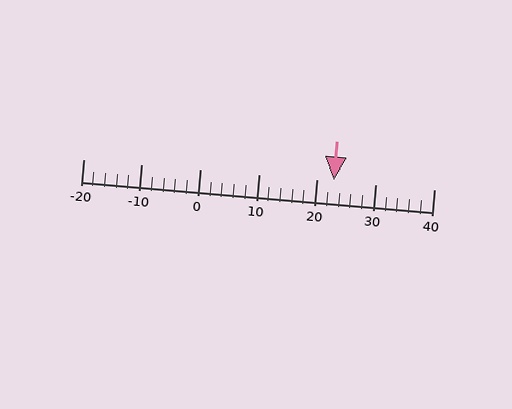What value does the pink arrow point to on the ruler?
The pink arrow points to approximately 23.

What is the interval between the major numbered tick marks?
The major tick marks are spaced 10 units apart.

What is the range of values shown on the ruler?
The ruler shows values from -20 to 40.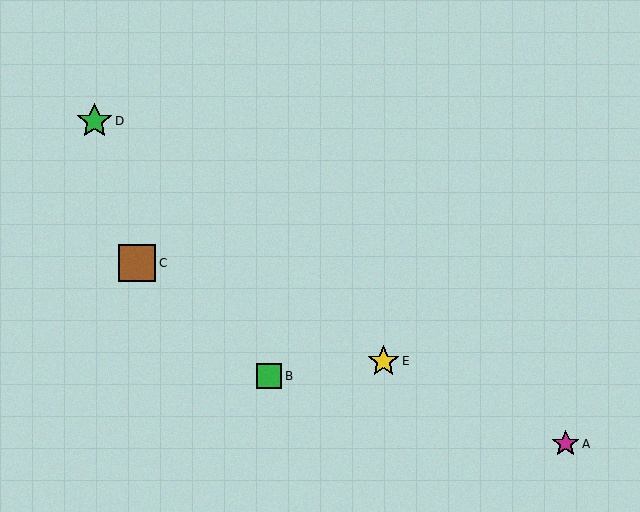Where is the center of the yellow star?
The center of the yellow star is at (383, 361).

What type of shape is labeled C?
Shape C is a brown square.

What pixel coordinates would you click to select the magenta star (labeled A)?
Click at (566, 444) to select the magenta star A.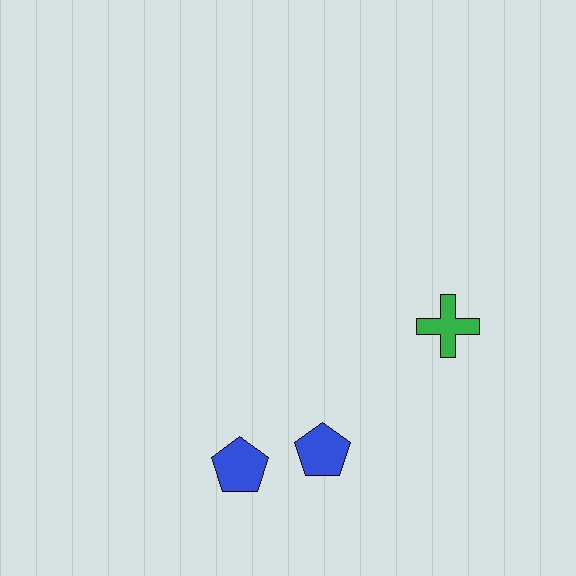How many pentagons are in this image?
There are 2 pentagons.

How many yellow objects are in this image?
There are no yellow objects.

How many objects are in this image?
There are 3 objects.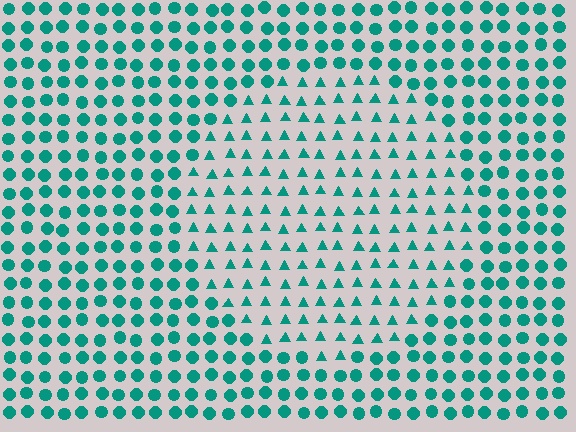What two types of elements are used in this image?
The image uses triangles inside the circle region and circles outside it.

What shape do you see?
I see a circle.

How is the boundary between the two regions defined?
The boundary is defined by a change in element shape: triangles inside vs. circles outside. All elements share the same color and spacing.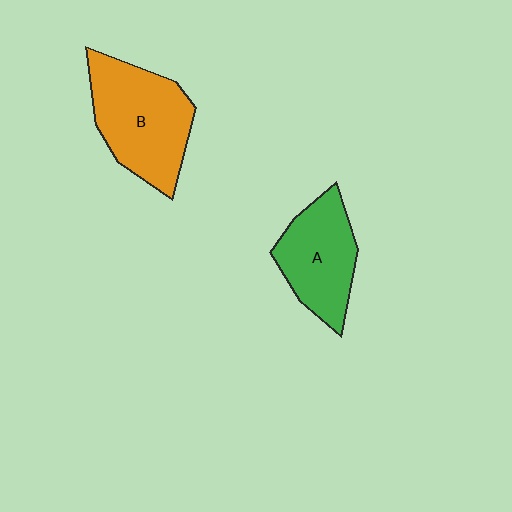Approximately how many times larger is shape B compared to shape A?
Approximately 1.3 times.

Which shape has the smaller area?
Shape A (green).